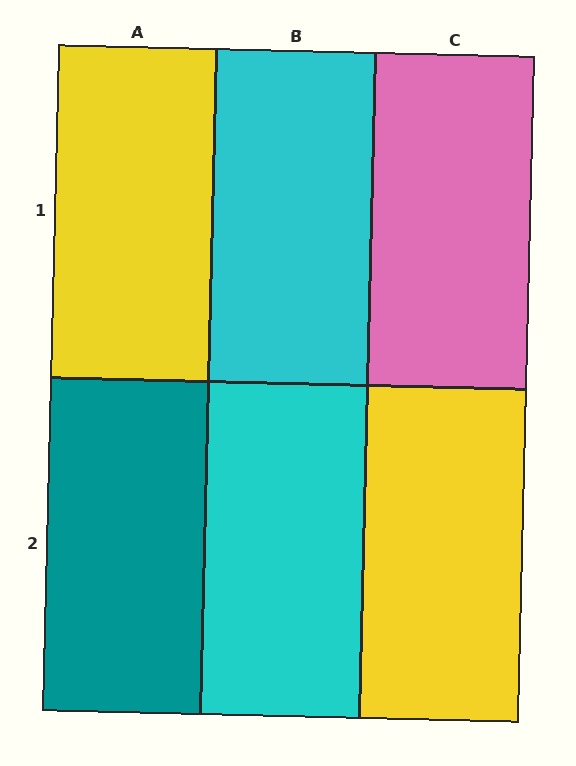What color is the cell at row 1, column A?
Yellow.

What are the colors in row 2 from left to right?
Teal, cyan, yellow.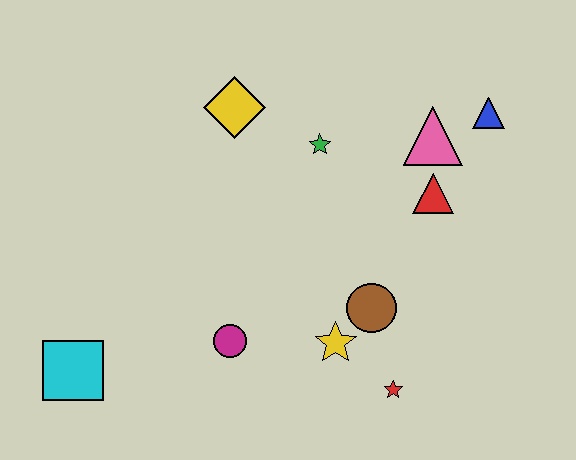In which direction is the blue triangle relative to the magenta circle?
The blue triangle is to the right of the magenta circle.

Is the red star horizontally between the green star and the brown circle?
No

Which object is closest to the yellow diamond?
The green star is closest to the yellow diamond.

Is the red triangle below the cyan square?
No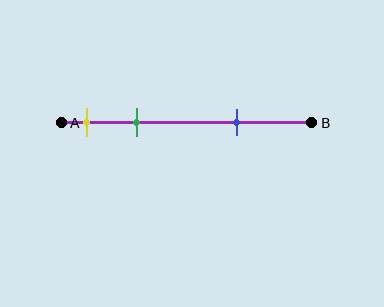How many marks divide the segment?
There are 3 marks dividing the segment.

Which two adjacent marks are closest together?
The yellow and green marks are the closest adjacent pair.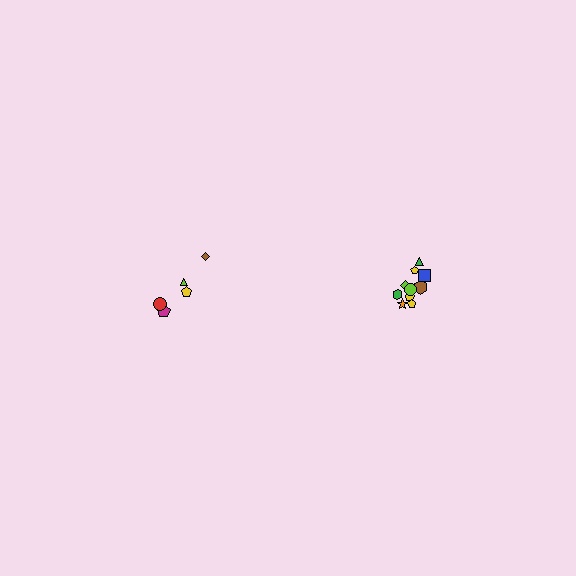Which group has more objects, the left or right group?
The right group.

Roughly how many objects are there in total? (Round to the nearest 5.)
Roughly 15 objects in total.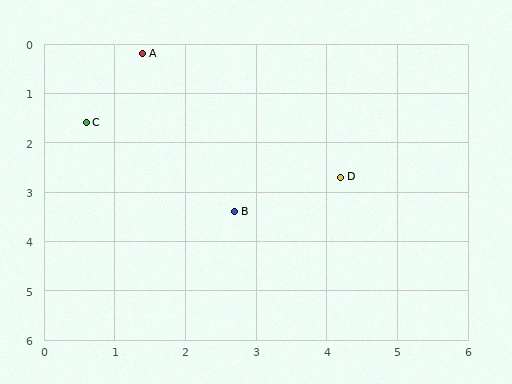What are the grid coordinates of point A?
Point A is at approximately (1.4, 0.2).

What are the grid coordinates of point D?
Point D is at approximately (4.2, 2.7).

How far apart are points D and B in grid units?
Points D and B are about 1.7 grid units apart.